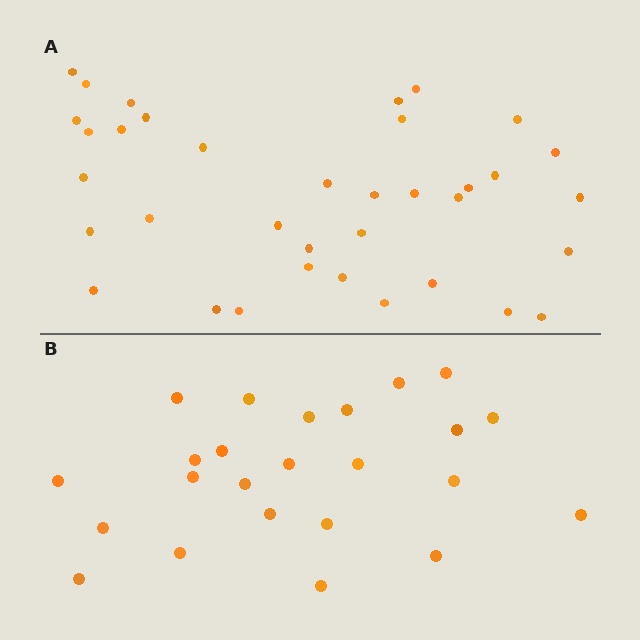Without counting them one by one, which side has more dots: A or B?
Region A (the top region) has more dots.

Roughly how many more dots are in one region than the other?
Region A has roughly 12 or so more dots than region B.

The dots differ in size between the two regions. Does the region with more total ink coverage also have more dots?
No. Region B has more total ink coverage because its dots are larger, but region A actually contains more individual dots. Total area can be misleading — the number of items is what matters here.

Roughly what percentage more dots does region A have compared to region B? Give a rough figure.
About 50% more.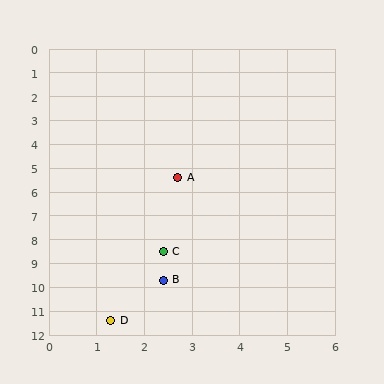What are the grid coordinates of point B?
Point B is at approximately (2.4, 9.7).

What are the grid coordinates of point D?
Point D is at approximately (1.3, 11.4).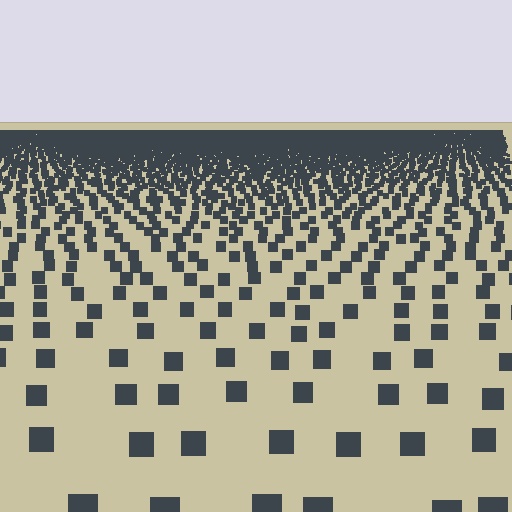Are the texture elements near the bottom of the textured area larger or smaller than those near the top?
Larger. Near the bottom, elements are closer to the viewer and appear at a bigger on-screen size.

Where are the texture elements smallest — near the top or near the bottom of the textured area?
Near the top.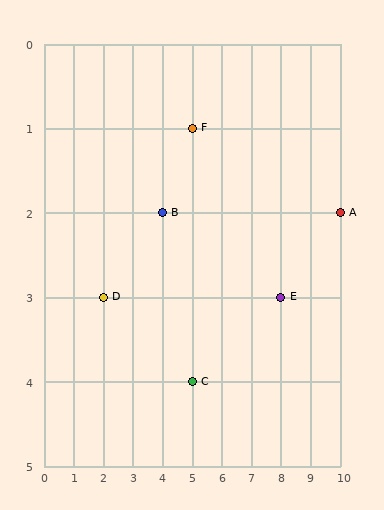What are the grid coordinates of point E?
Point E is at grid coordinates (8, 3).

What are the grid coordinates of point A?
Point A is at grid coordinates (10, 2).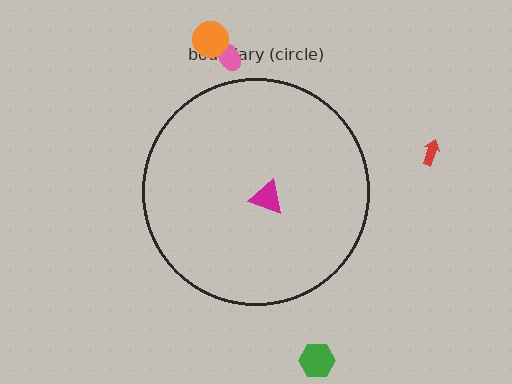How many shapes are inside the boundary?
1 inside, 4 outside.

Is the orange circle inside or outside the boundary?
Outside.